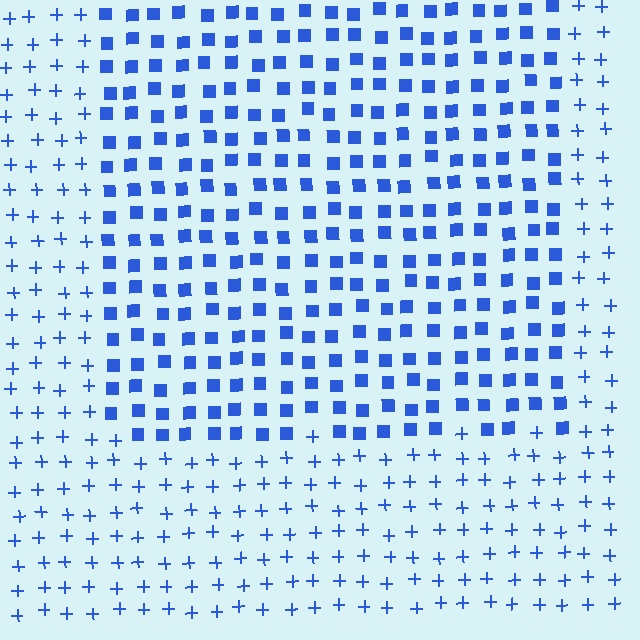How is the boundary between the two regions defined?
The boundary is defined by a change in element shape: squares inside vs. plus signs outside. All elements share the same color and spacing.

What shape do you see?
I see a rectangle.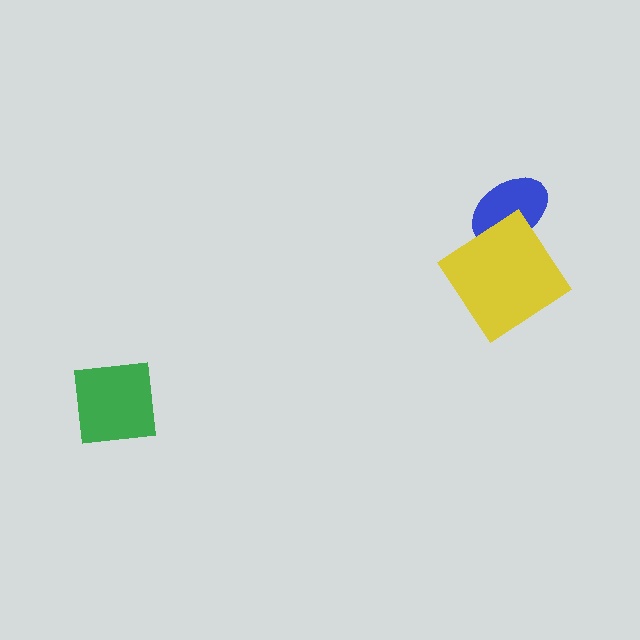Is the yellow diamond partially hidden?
No, no other shape covers it.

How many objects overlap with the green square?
0 objects overlap with the green square.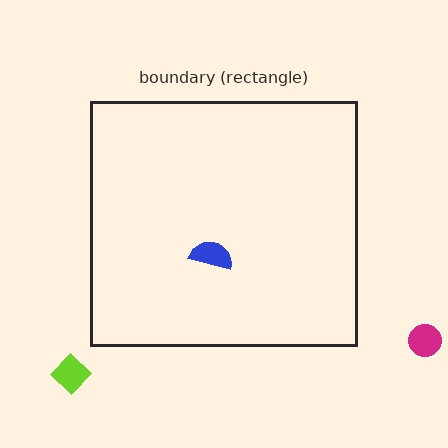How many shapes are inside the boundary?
1 inside, 2 outside.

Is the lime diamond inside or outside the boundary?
Outside.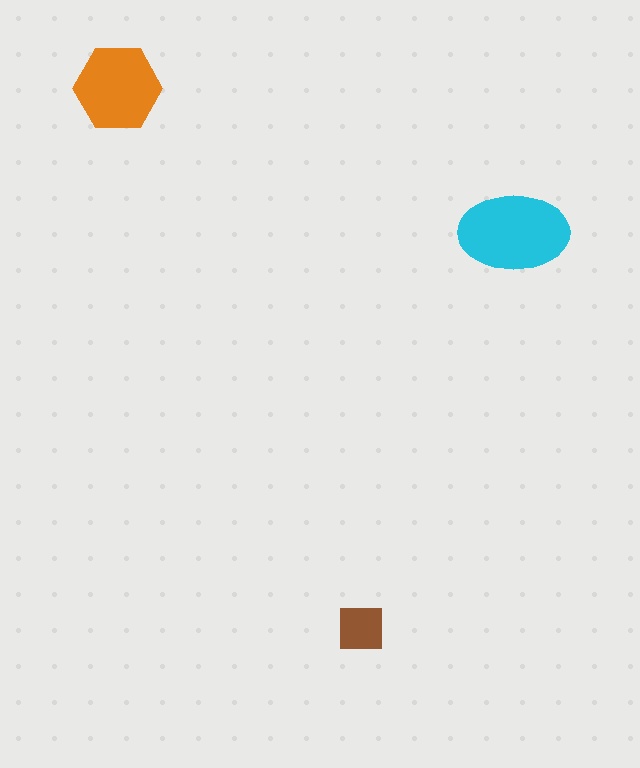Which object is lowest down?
The brown square is bottommost.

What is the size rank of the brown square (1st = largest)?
3rd.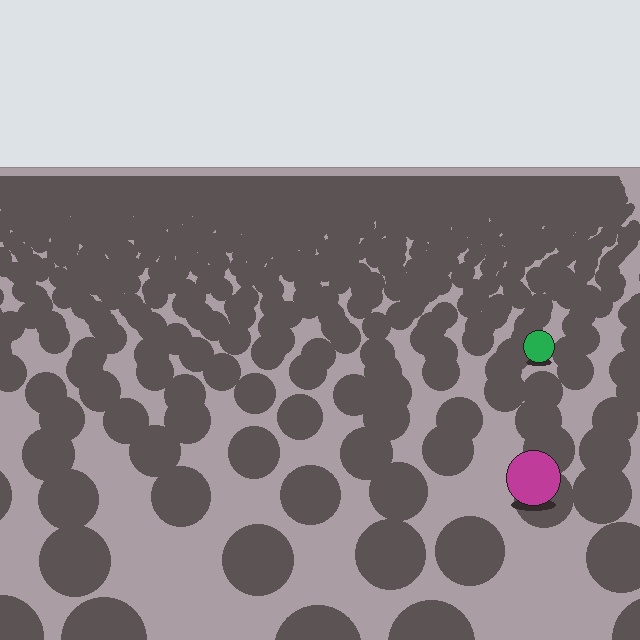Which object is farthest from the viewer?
The green circle is farthest from the viewer. It appears smaller and the ground texture around it is denser.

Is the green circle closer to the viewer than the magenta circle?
No. The magenta circle is closer — you can tell from the texture gradient: the ground texture is coarser near it.